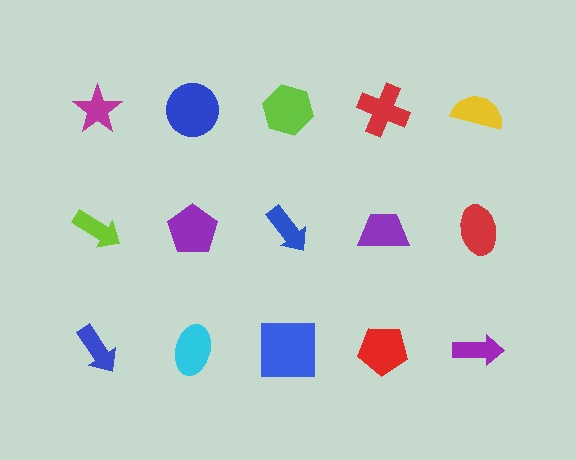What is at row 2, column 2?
A purple pentagon.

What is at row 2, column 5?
A red ellipse.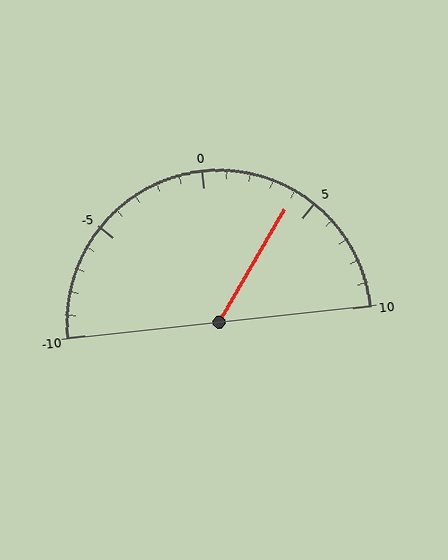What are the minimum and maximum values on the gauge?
The gauge ranges from -10 to 10.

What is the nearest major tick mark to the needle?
The nearest major tick mark is 5.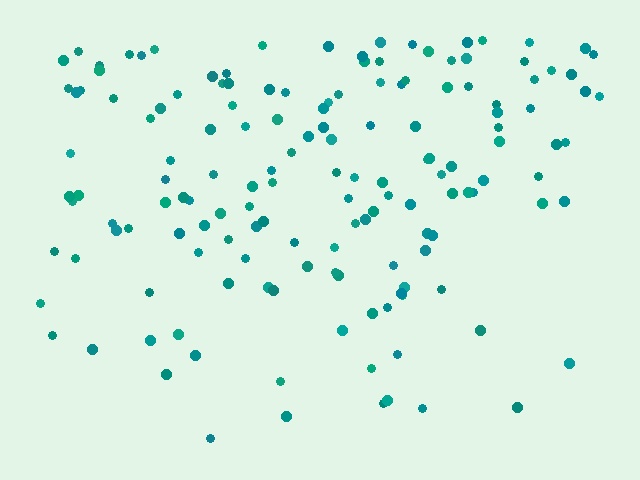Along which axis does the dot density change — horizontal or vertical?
Vertical.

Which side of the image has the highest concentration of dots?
The top.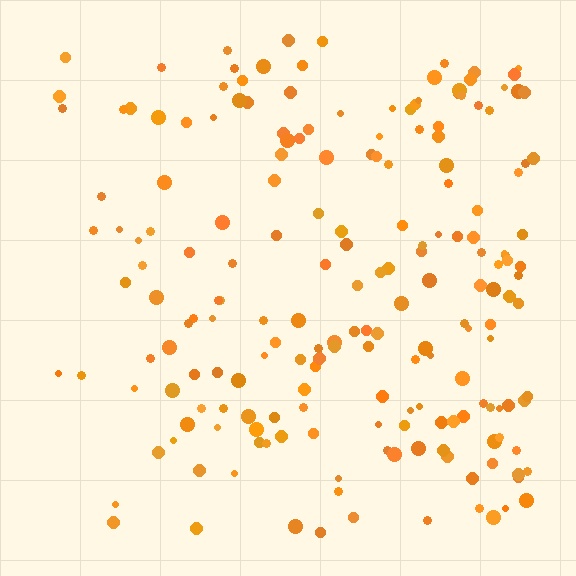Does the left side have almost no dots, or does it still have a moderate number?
Still a moderate number, just noticeably fewer than the right.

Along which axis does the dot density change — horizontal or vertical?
Horizontal.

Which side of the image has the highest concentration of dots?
The right.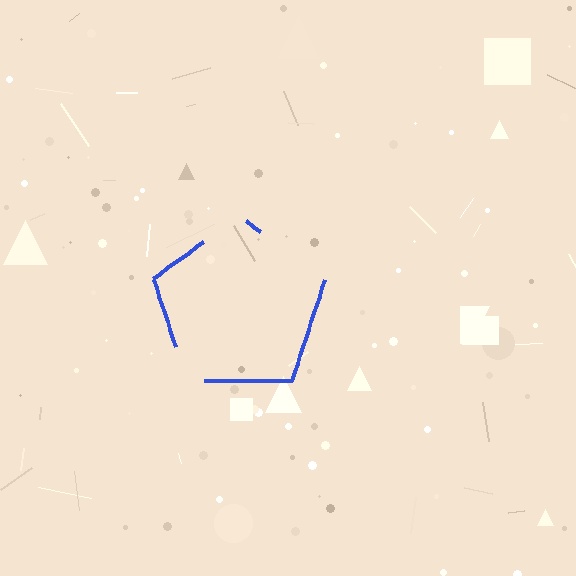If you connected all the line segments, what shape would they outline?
They would outline a pentagon.